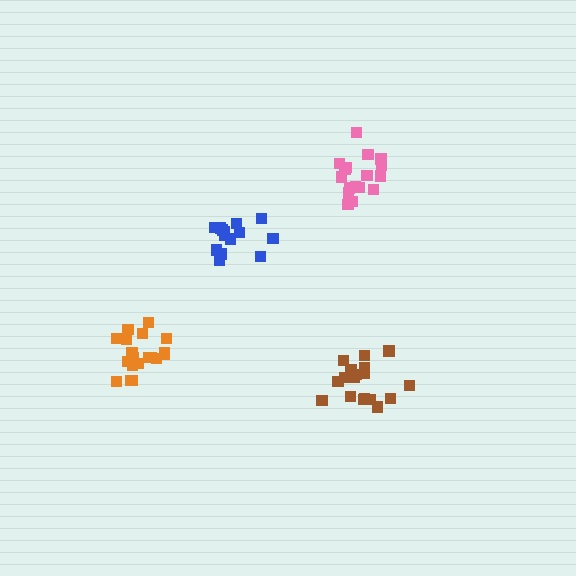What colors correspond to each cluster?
The clusters are colored: pink, brown, blue, orange.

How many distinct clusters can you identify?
There are 4 distinct clusters.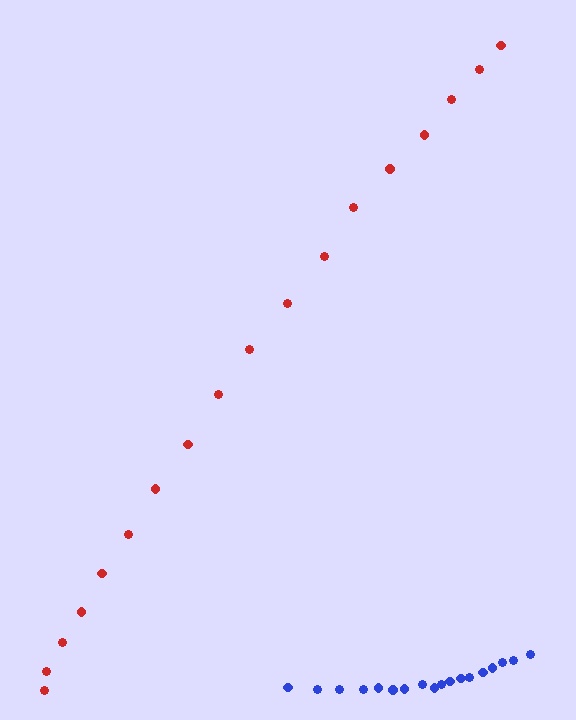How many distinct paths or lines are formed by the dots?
There are 2 distinct paths.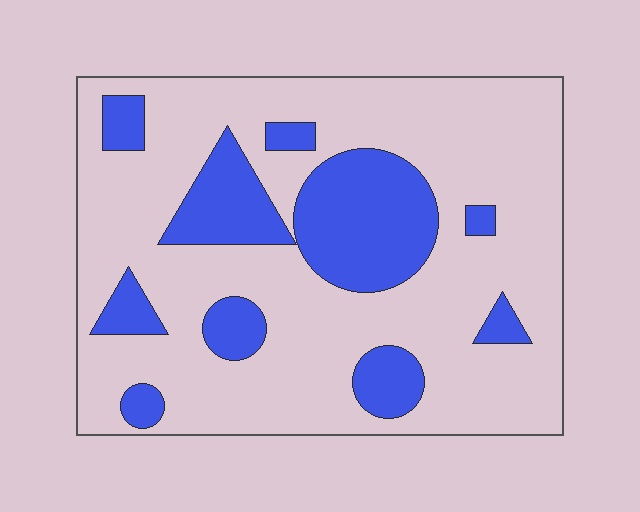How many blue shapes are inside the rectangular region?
10.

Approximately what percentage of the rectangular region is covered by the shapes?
Approximately 25%.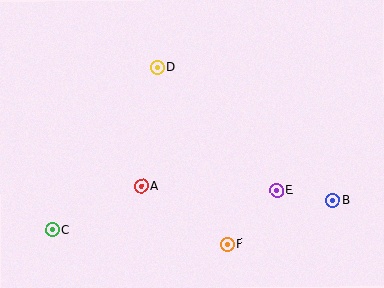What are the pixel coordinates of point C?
Point C is at (52, 230).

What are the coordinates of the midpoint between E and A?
The midpoint between E and A is at (209, 188).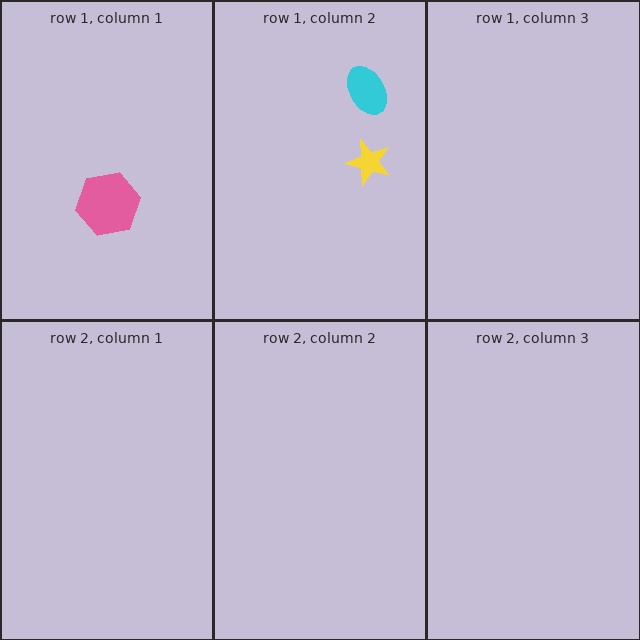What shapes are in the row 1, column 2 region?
The yellow star, the cyan ellipse.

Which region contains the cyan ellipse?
The row 1, column 2 region.